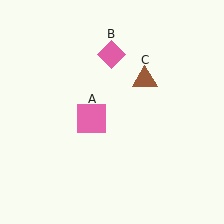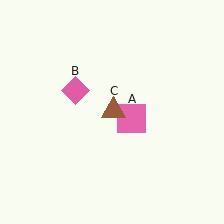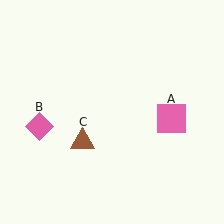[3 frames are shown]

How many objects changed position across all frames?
3 objects changed position: pink square (object A), pink diamond (object B), brown triangle (object C).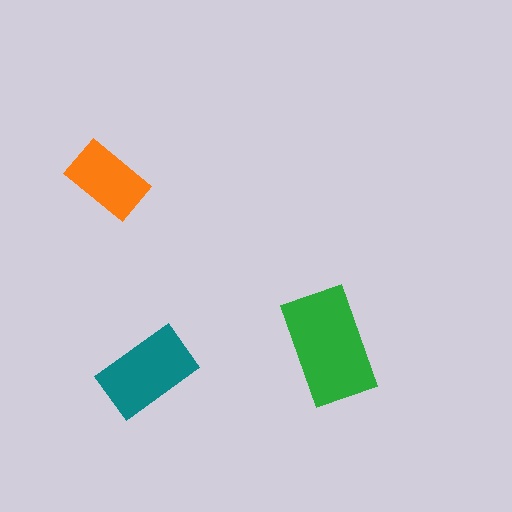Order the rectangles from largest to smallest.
the green one, the teal one, the orange one.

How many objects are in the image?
There are 3 objects in the image.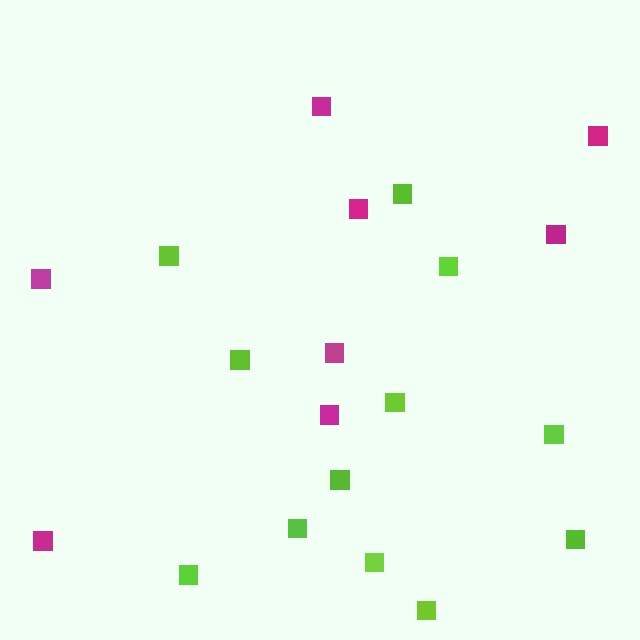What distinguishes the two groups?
There are 2 groups: one group of lime squares (12) and one group of magenta squares (8).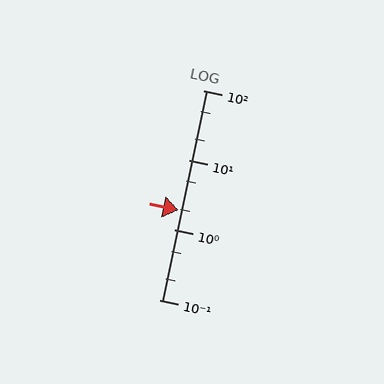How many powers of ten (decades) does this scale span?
The scale spans 3 decades, from 0.1 to 100.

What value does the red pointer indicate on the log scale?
The pointer indicates approximately 1.9.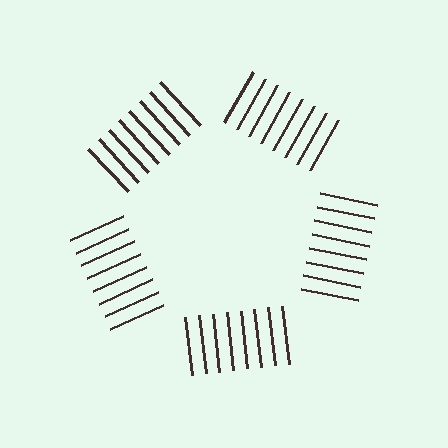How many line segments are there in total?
40 — 8 along each of the 5 edges.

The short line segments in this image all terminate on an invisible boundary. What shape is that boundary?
An illusory pentagon — the line segments terminate on its edges but no continuous stroke is drawn.